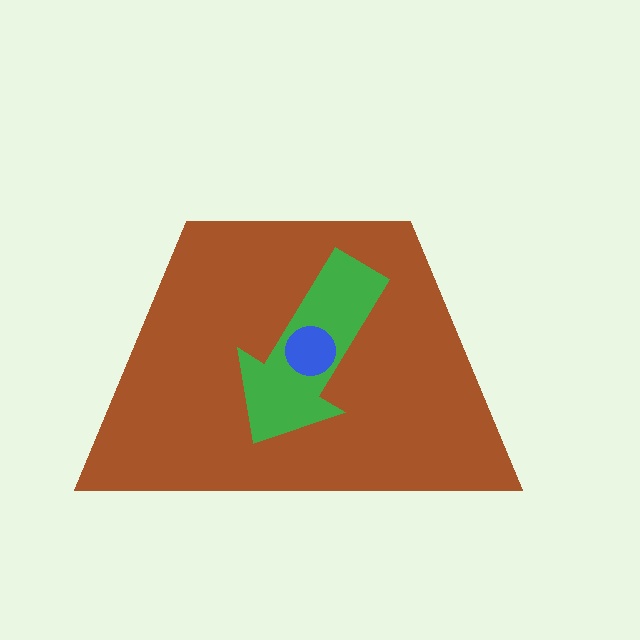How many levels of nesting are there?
3.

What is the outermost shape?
The brown trapezoid.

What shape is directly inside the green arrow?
The blue circle.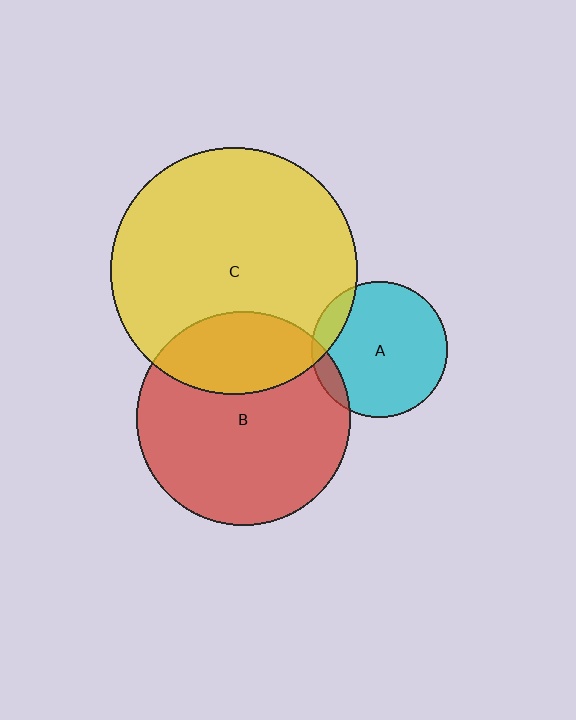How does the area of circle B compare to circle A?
Approximately 2.5 times.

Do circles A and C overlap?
Yes.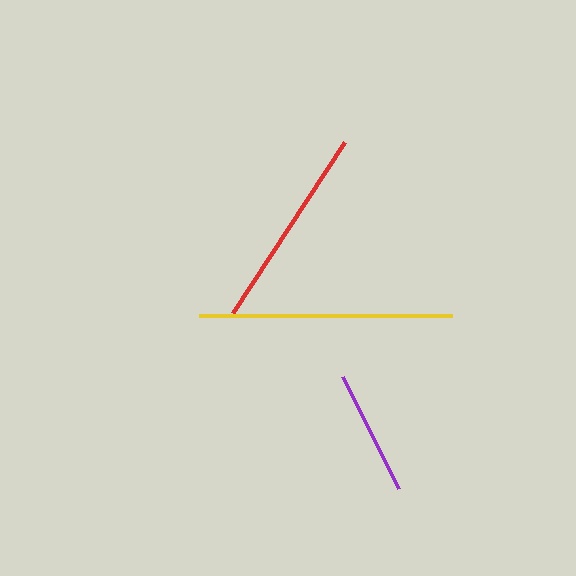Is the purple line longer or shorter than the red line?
The red line is longer than the purple line.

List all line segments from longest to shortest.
From longest to shortest: yellow, red, purple.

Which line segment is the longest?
The yellow line is the longest at approximately 253 pixels.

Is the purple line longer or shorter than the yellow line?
The yellow line is longer than the purple line.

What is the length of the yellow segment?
The yellow segment is approximately 253 pixels long.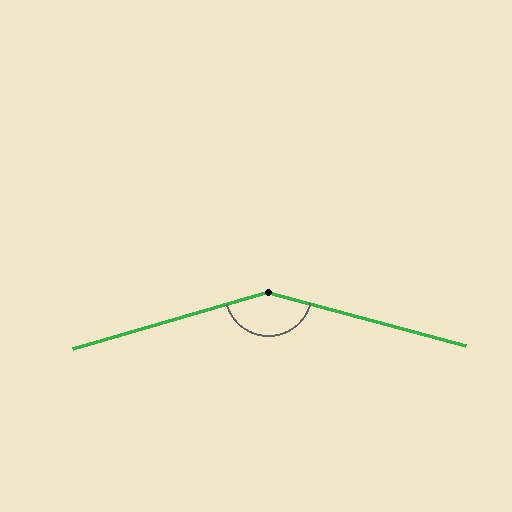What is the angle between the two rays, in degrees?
Approximately 149 degrees.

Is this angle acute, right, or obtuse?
It is obtuse.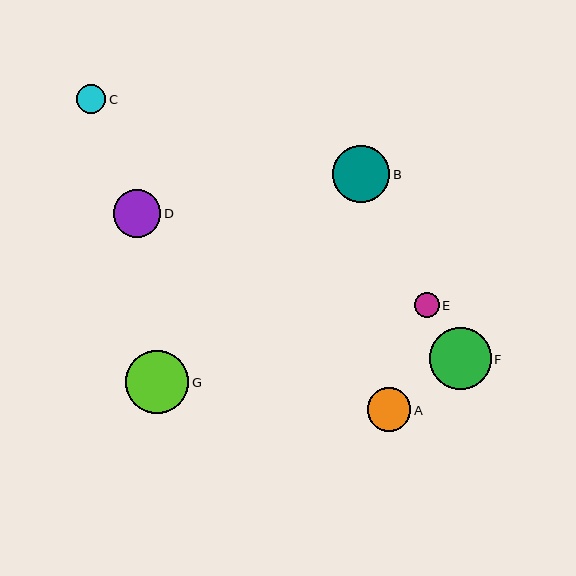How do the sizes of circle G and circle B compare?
Circle G and circle B are approximately the same size.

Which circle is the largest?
Circle G is the largest with a size of approximately 63 pixels.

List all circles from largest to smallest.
From largest to smallest: G, F, B, D, A, C, E.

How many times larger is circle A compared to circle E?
Circle A is approximately 1.8 times the size of circle E.